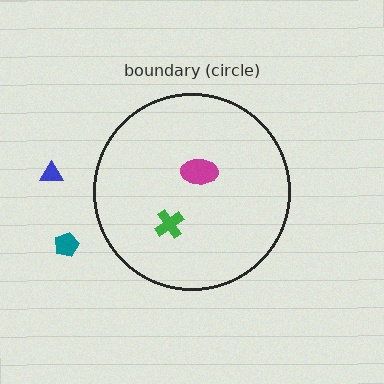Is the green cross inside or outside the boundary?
Inside.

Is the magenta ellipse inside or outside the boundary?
Inside.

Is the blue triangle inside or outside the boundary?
Outside.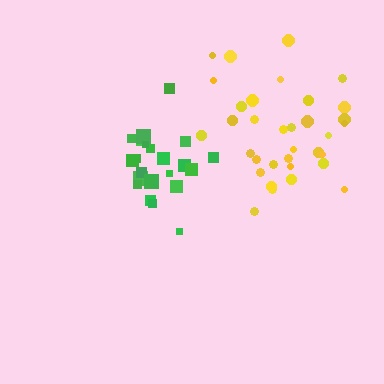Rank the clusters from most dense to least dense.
green, yellow.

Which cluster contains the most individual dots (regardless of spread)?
Yellow (34).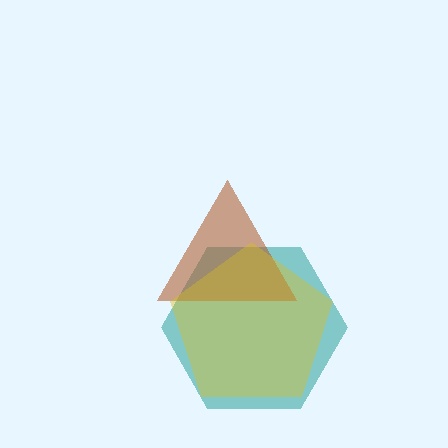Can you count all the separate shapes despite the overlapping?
Yes, there are 3 separate shapes.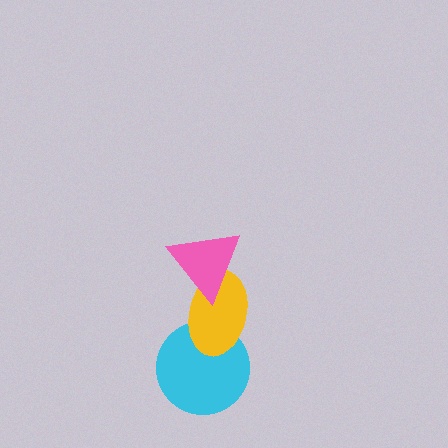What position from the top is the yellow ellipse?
The yellow ellipse is 2nd from the top.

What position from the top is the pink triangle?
The pink triangle is 1st from the top.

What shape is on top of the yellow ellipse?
The pink triangle is on top of the yellow ellipse.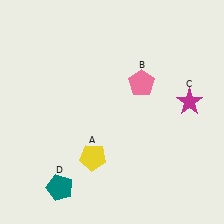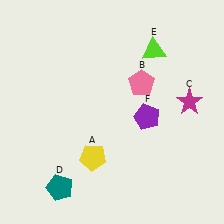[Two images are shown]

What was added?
A lime triangle (E), a purple pentagon (F) were added in Image 2.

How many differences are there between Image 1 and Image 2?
There are 2 differences between the two images.